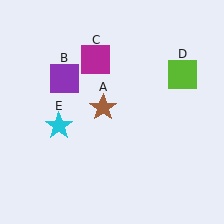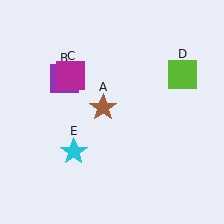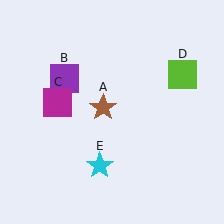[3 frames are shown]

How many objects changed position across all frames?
2 objects changed position: magenta square (object C), cyan star (object E).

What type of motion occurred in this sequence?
The magenta square (object C), cyan star (object E) rotated counterclockwise around the center of the scene.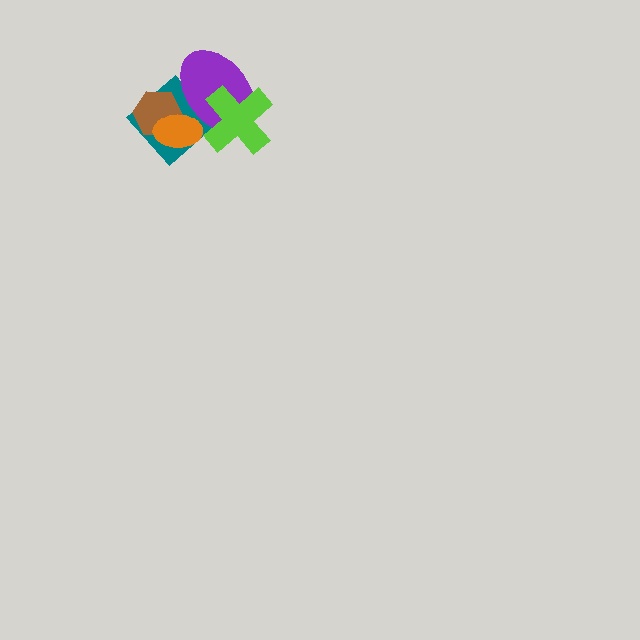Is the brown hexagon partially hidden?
Yes, it is partially covered by another shape.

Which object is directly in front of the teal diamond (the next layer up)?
The brown hexagon is directly in front of the teal diamond.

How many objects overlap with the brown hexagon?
3 objects overlap with the brown hexagon.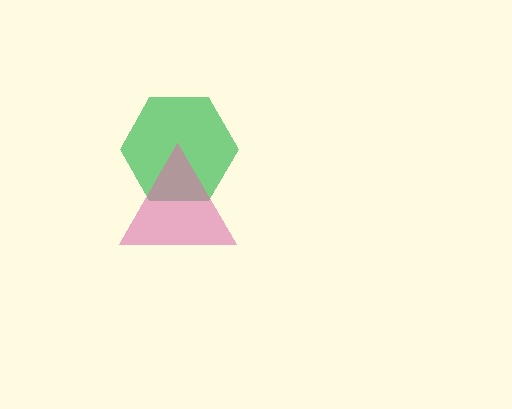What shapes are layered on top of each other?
The layered shapes are: a green hexagon, a pink triangle.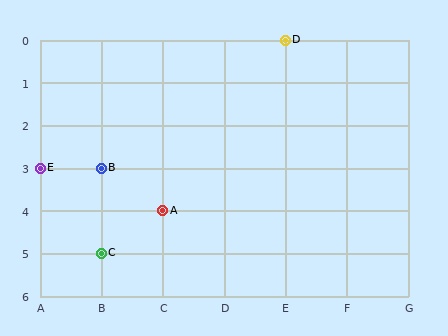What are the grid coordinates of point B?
Point B is at grid coordinates (B, 3).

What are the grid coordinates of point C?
Point C is at grid coordinates (B, 5).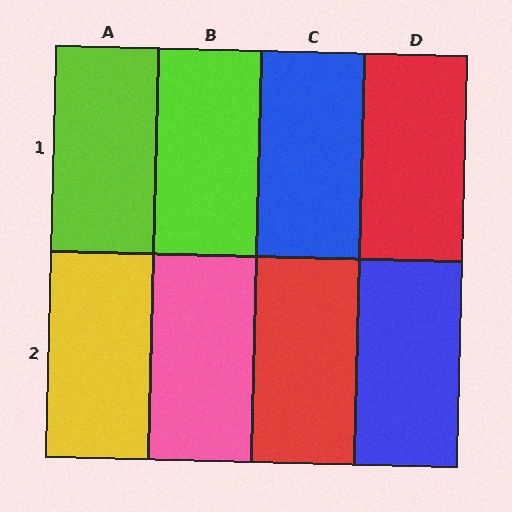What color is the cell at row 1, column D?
Red.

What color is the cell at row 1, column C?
Blue.